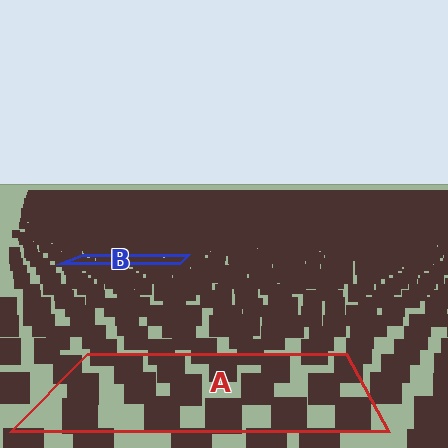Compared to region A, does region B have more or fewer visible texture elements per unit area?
Region B has more texture elements per unit area — they are packed more densely because it is farther away.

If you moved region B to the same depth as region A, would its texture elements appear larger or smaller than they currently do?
They would appear larger. At a closer depth, the same texture elements are projected at a bigger on-screen size.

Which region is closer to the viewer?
Region A is closer. The texture elements there are larger and more spread out.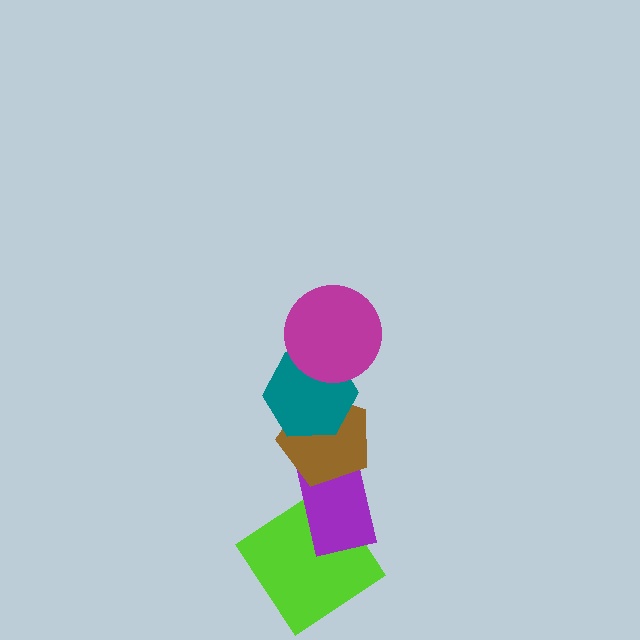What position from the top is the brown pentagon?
The brown pentagon is 3rd from the top.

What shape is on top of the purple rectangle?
The brown pentagon is on top of the purple rectangle.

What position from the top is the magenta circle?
The magenta circle is 1st from the top.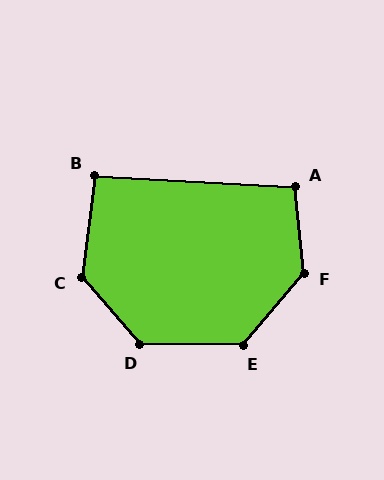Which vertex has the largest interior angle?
F, at approximately 134 degrees.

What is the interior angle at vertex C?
Approximately 132 degrees (obtuse).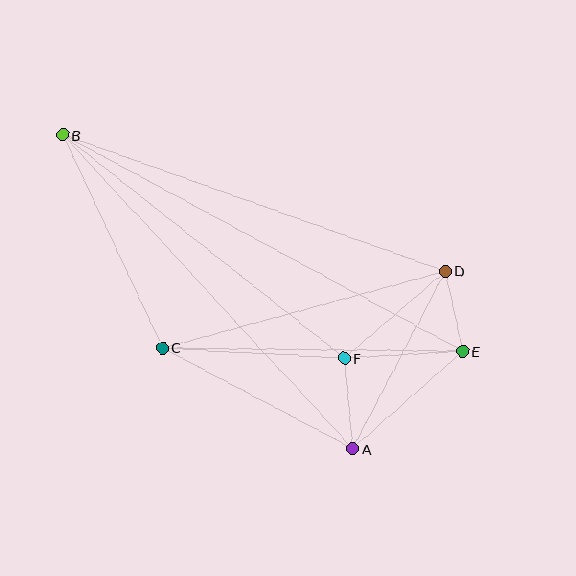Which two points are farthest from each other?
Points B and E are farthest from each other.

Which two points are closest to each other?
Points D and E are closest to each other.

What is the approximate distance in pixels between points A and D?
The distance between A and D is approximately 200 pixels.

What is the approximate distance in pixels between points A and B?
The distance between A and B is approximately 428 pixels.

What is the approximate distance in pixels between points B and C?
The distance between B and C is approximately 236 pixels.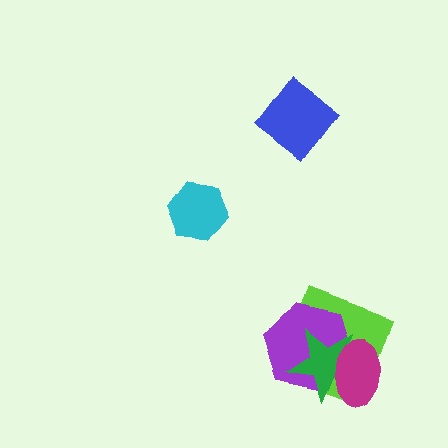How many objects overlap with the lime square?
3 objects overlap with the lime square.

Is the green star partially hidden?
Yes, it is partially covered by another shape.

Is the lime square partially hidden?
Yes, it is partially covered by another shape.